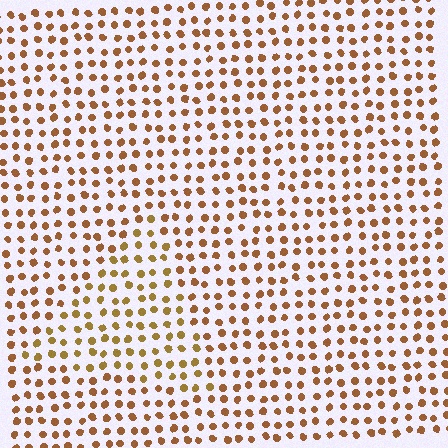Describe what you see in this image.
The image is filled with small brown elements in a uniform arrangement. A triangle-shaped region is visible where the elements are tinted to a slightly different hue, forming a subtle color boundary.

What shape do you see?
I see a triangle.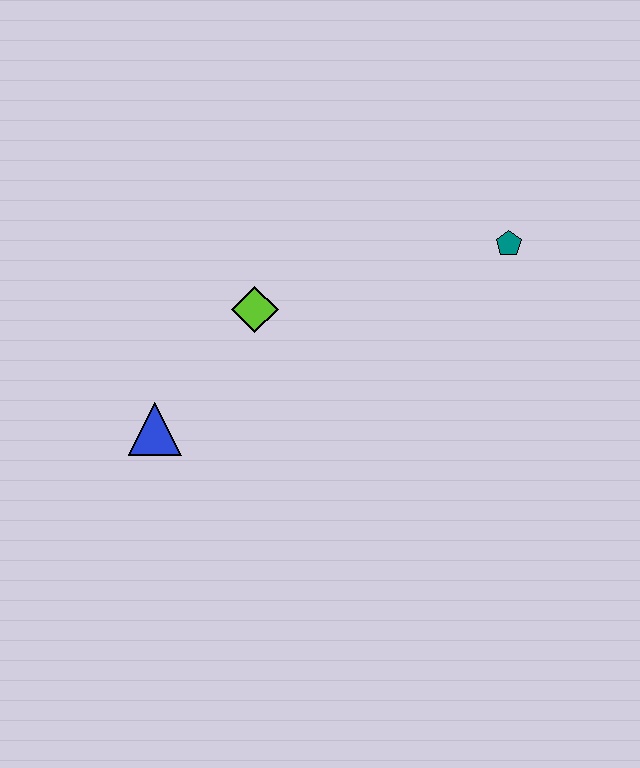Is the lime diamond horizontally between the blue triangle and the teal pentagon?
Yes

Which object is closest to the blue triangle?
The lime diamond is closest to the blue triangle.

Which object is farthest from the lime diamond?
The teal pentagon is farthest from the lime diamond.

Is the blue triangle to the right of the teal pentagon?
No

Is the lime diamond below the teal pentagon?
Yes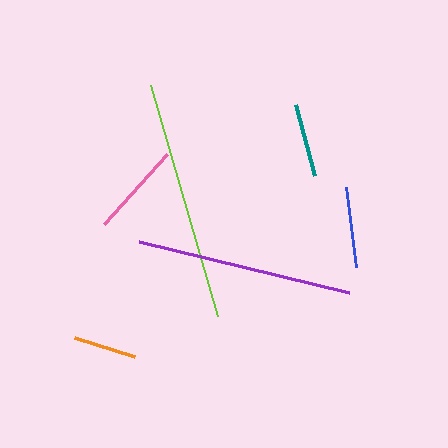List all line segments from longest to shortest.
From longest to shortest: lime, purple, pink, blue, teal, orange.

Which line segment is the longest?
The lime line is the longest at approximately 241 pixels.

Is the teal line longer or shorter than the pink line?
The pink line is longer than the teal line.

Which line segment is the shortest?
The orange line is the shortest at approximately 63 pixels.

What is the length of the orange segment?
The orange segment is approximately 63 pixels long.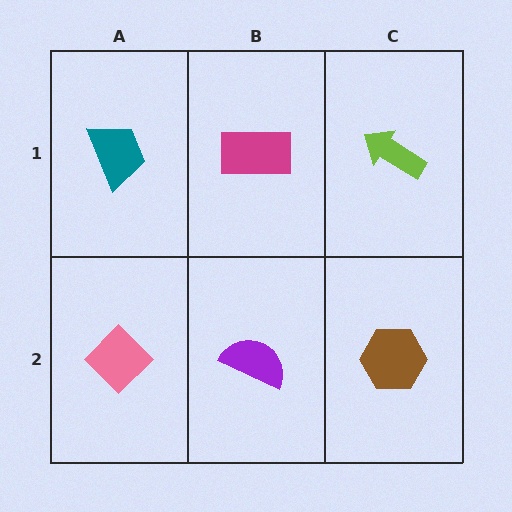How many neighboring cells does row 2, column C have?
2.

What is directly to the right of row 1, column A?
A magenta rectangle.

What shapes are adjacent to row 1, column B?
A purple semicircle (row 2, column B), a teal trapezoid (row 1, column A), a lime arrow (row 1, column C).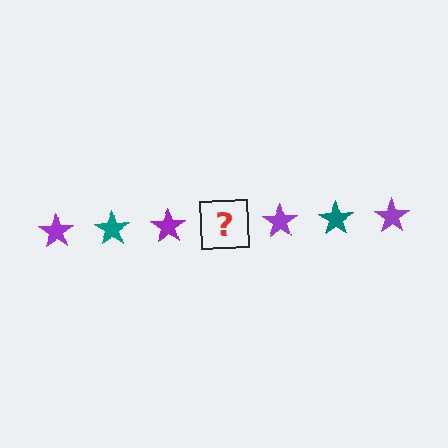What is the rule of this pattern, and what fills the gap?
The rule is that the pattern cycles through purple, teal stars. The gap should be filled with a teal star.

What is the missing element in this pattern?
The missing element is a teal star.